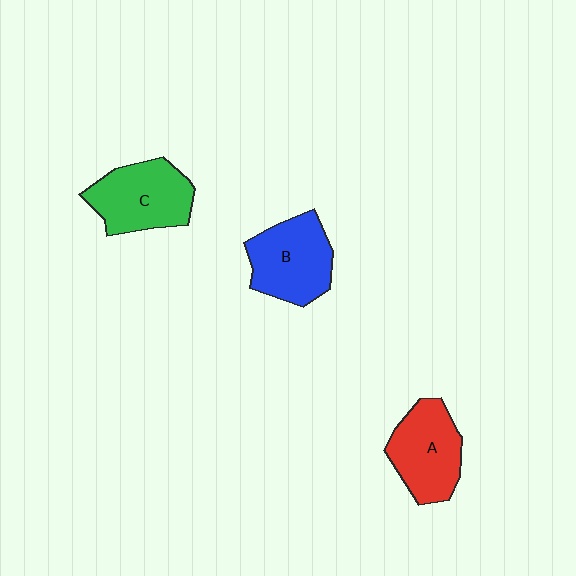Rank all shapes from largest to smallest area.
From largest to smallest: C (green), B (blue), A (red).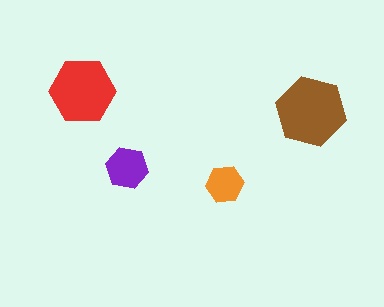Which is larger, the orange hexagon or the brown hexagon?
The brown one.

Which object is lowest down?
The orange hexagon is bottommost.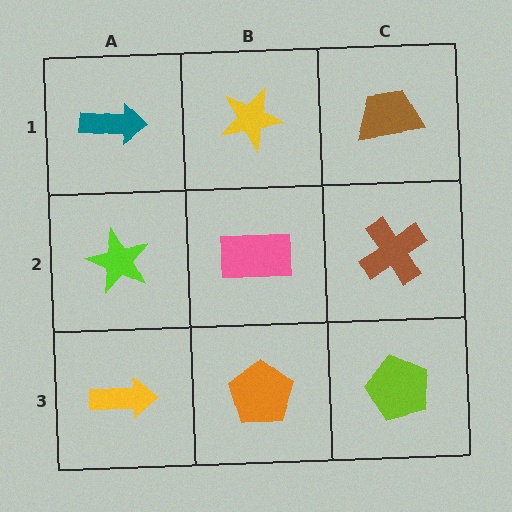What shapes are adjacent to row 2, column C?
A brown trapezoid (row 1, column C), a lime pentagon (row 3, column C), a pink rectangle (row 2, column B).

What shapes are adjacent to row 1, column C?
A brown cross (row 2, column C), a yellow star (row 1, column B).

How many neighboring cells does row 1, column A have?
2.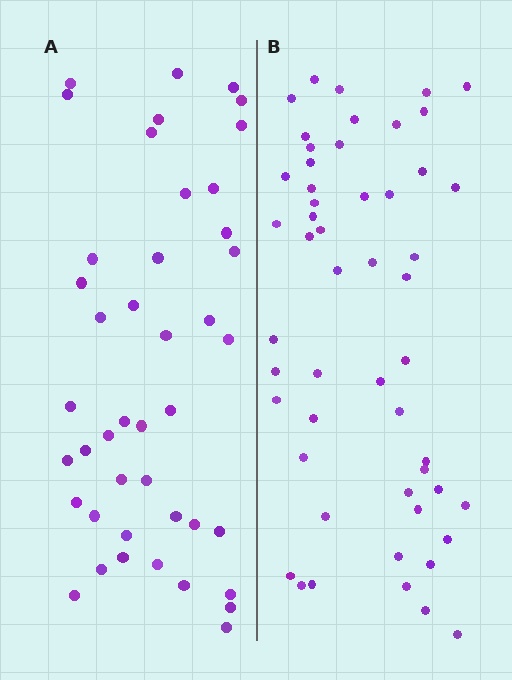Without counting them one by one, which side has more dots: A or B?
Region B (the right region) has more dots.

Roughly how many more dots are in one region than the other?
Region B has roughly 8 or so more dots than region A.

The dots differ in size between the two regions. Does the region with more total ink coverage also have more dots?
No. Region A has more total ink coverage because its dots are larger, but region B actually contains more individual dots. Total area can be misleading — the number of items is what matters here.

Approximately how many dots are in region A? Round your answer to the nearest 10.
About 40 dots. (The exact count is 43, which rounds to 40.)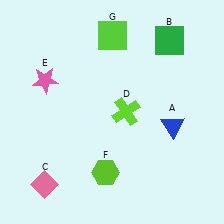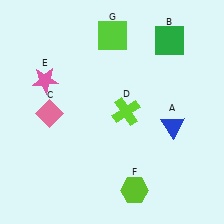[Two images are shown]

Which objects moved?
The objects that moved are: the pink diamond (C), the lime hexagon (F).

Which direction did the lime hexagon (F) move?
The lime hexagon (F) moved right.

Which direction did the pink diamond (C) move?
The pink diamond (C) moved up.